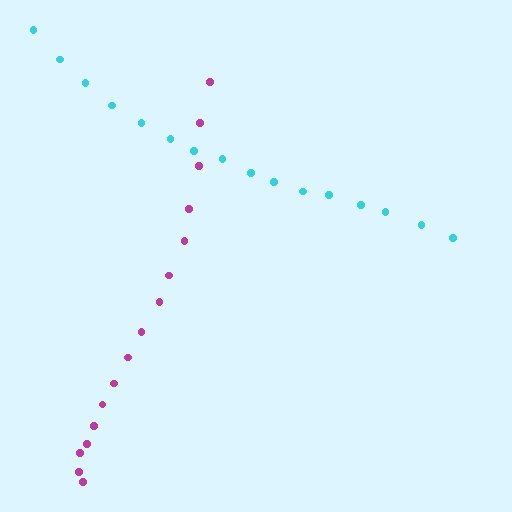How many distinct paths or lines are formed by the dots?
There are 2 distinct paths.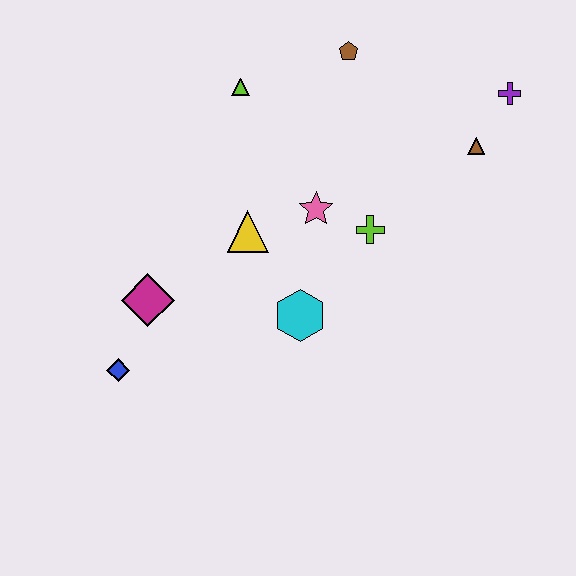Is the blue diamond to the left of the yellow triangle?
Yes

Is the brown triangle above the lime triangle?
No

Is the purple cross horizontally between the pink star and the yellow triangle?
No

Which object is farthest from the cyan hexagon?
The purple cross is farthest from the cyan hexagon.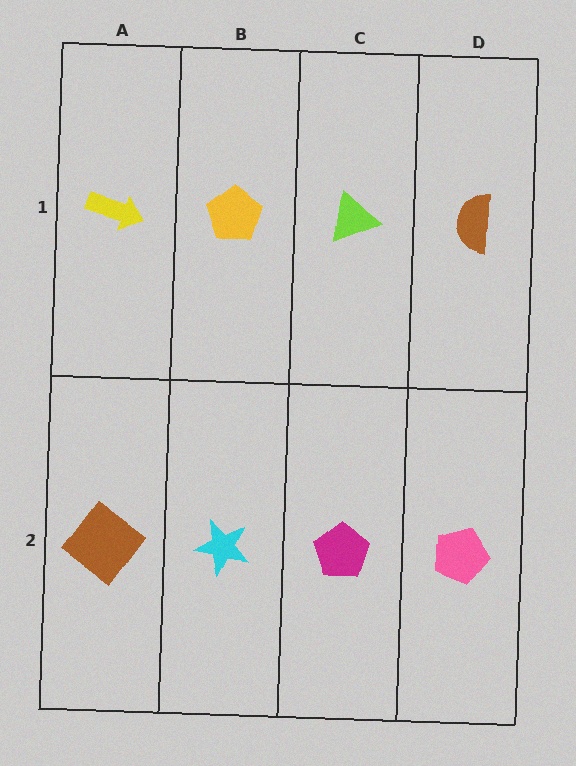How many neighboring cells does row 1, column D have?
2.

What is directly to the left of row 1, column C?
A yellow pentagon.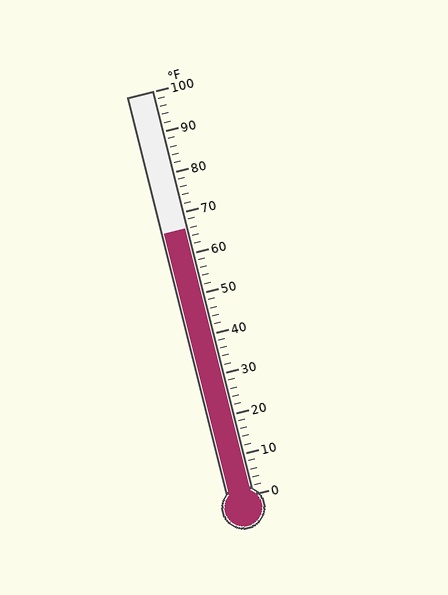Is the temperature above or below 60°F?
The temperature is above 60°F.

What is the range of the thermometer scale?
The thermometer scale ranges from 0°F to 100°F.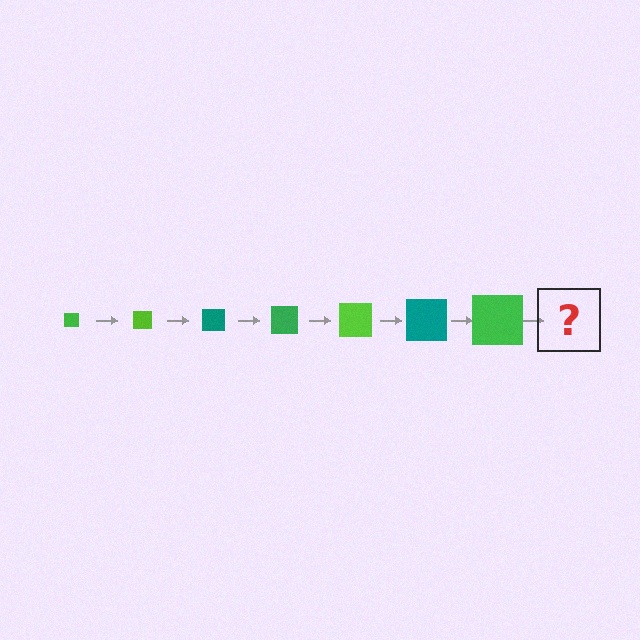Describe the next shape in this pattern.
It should be a lime square, larger than the previous one.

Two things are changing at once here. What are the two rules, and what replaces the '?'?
The two rules are that the square grows larger each step and the color cycles through green, lime, and teal. The '?' should be a lime square, larger than the previous one.